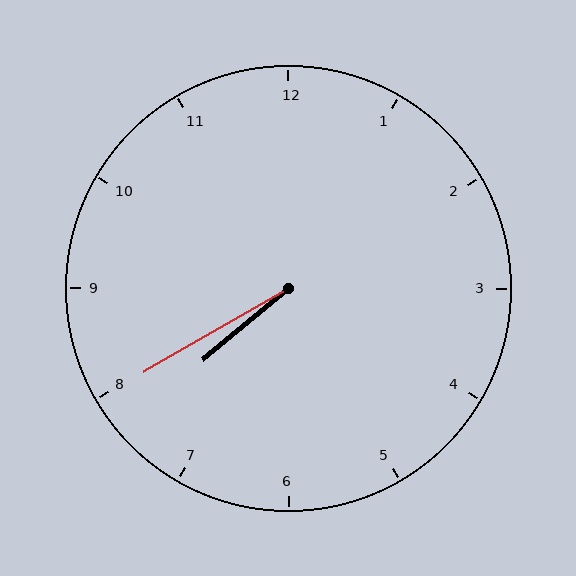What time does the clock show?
7:40.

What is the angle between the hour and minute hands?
Approximately 10 degrees.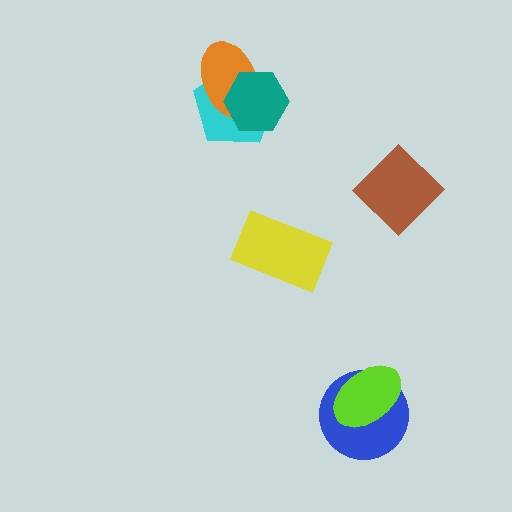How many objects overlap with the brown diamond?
0 objects overlap with the brown diamond.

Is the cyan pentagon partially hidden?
Yes, it is partially covered by another shape.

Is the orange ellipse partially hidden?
Yes, it is partially covered by another shape.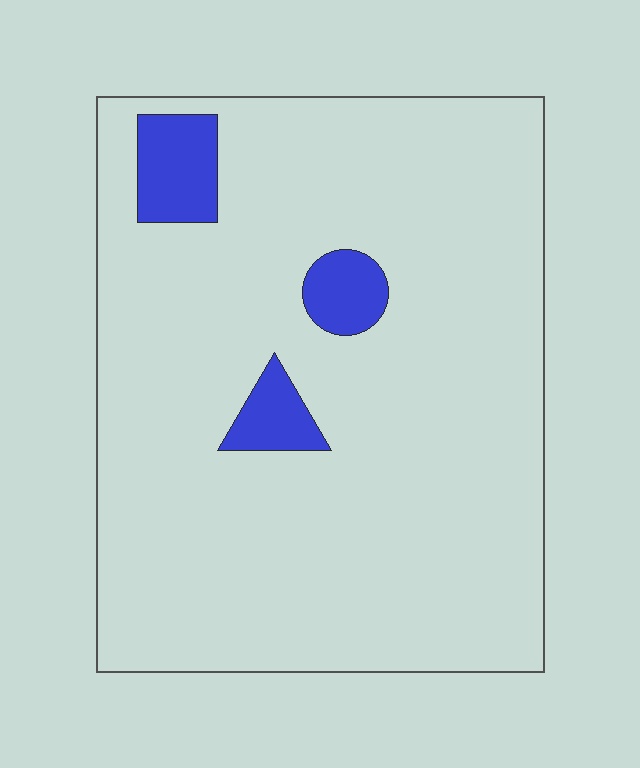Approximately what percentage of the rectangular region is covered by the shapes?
Approximately 10%.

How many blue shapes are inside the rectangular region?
3.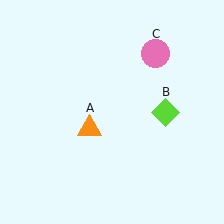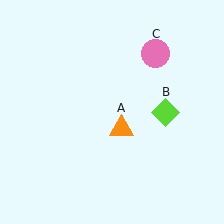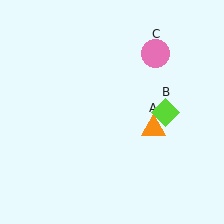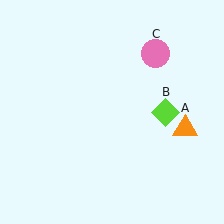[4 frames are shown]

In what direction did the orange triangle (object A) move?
The orange triangle (object A) moved right.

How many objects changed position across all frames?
1 object changed position: orange triangle (object A).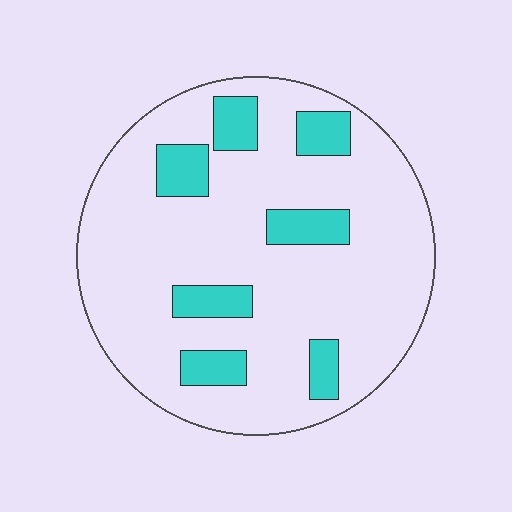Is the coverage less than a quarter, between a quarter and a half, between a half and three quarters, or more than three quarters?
Less than a quarter.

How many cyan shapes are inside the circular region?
7.